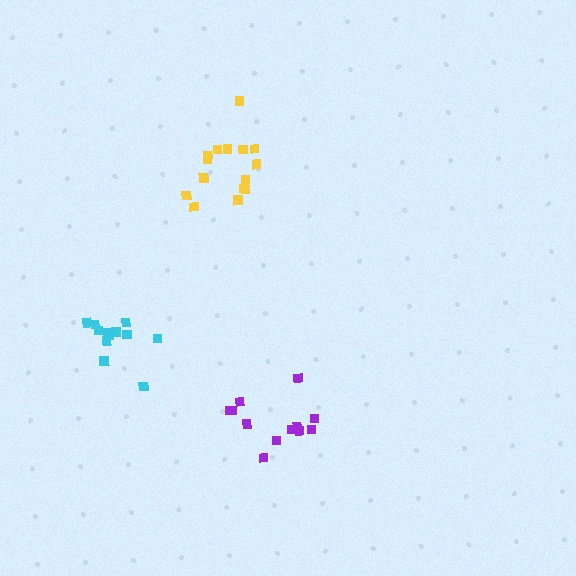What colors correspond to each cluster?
The clusters are colored: yellow, purple, cyan.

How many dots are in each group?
Group 1: 15 dots, Group 2: 12 dots, Group 3: 12 dots (39 total).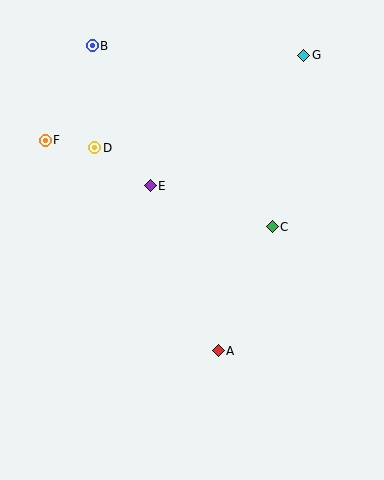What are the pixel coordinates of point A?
Point A is at (218, 351).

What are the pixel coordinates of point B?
Point B is at (92, 46).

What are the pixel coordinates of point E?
Point E is at (150, 186).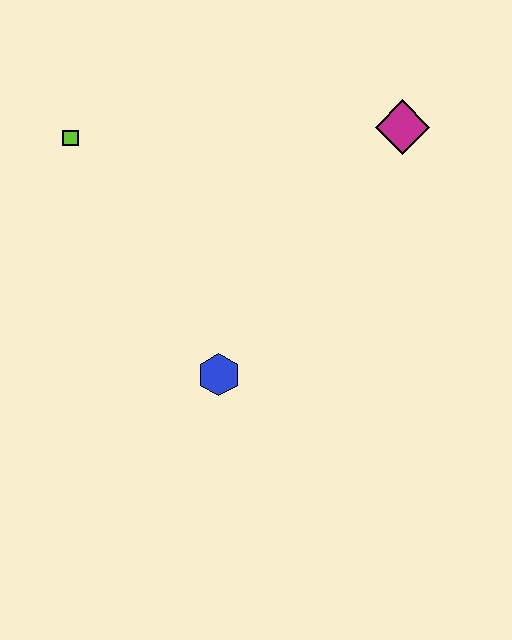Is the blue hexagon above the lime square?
No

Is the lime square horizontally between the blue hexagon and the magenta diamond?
No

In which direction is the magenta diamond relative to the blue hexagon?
The magenta diamond is above the blue hexagon.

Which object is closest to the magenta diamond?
The blue hexagon is closest to the magenta diamond.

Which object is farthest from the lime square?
The magenta diamond is farthest from the lime square.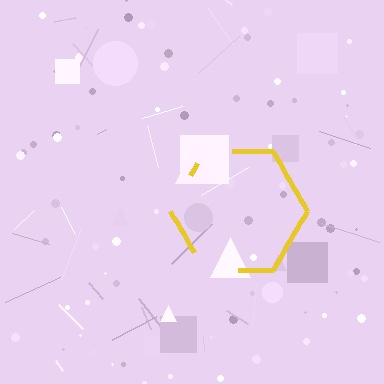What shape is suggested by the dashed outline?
The dashed outline suggests a hexagon.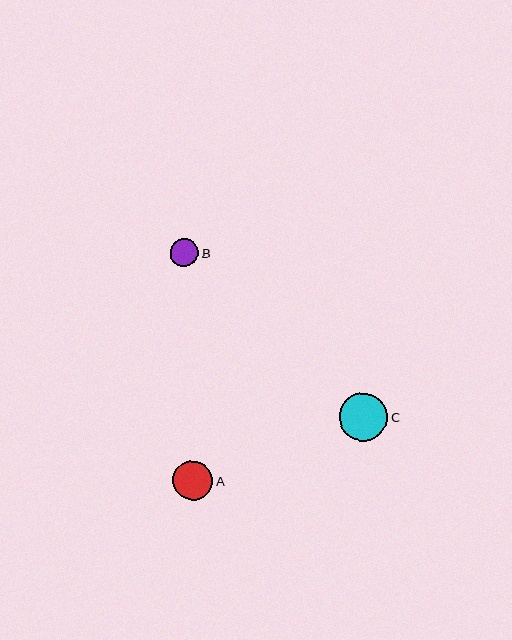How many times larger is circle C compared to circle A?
Circle C is approximately 1.2 times the size of circle A.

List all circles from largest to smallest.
From largest to smallest: C, A, B.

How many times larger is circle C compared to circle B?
Circle C is approximately 1.7 times the size of circle B.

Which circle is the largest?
Circle C is the largest with a size of approximately 48 pixels.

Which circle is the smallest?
Circle B is the smallest with a size of approximately 28 pixels.